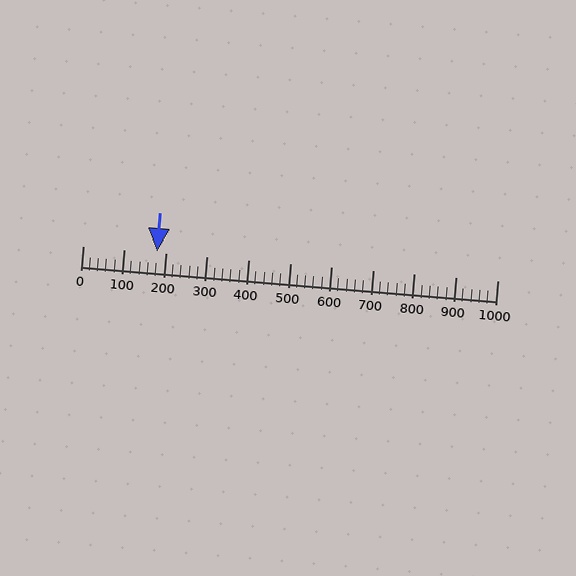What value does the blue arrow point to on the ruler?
The blue arrow points to approximately 180.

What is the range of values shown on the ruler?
The ruler shows values from 0 to 1000.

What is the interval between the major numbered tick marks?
The major tick marks are spaced 100 units apart.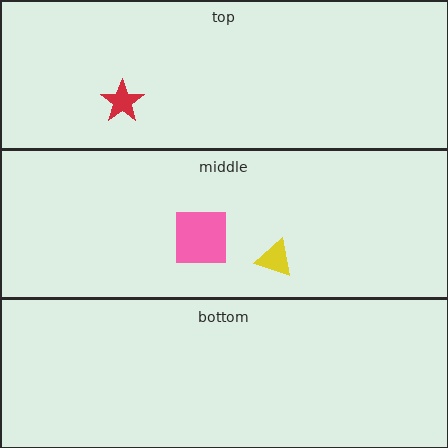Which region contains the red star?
The top region.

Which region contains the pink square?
The middle region.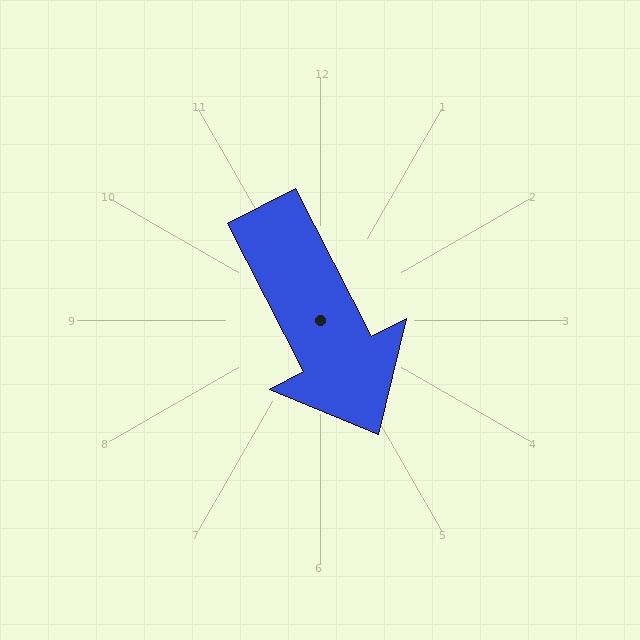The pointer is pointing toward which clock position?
Roughly 5 o'clock.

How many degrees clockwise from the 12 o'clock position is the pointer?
Approximately 153 degrees.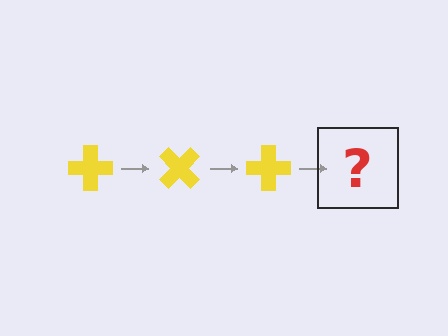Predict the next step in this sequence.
The next step is a yellow cross rotated 135 degrees.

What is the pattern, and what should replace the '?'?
The pattern is that the cross rotates 45 degrees each step. The '?' should be a yellow cross rotated 135 degrees.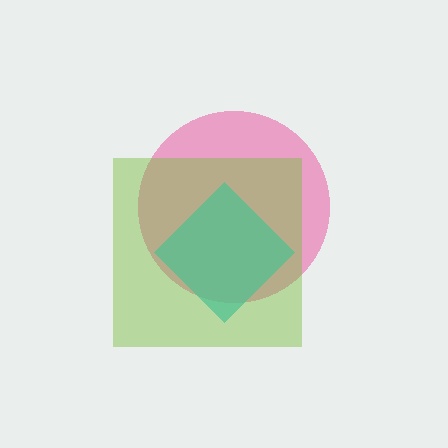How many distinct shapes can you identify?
There are 3 distinct shapes: a pink circle, a cyan diamond, a lime square.